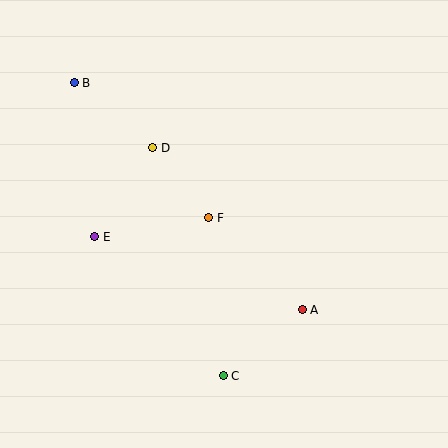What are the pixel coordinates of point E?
Point E is at (95, 237).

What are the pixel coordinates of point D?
Point D is at (153, 148).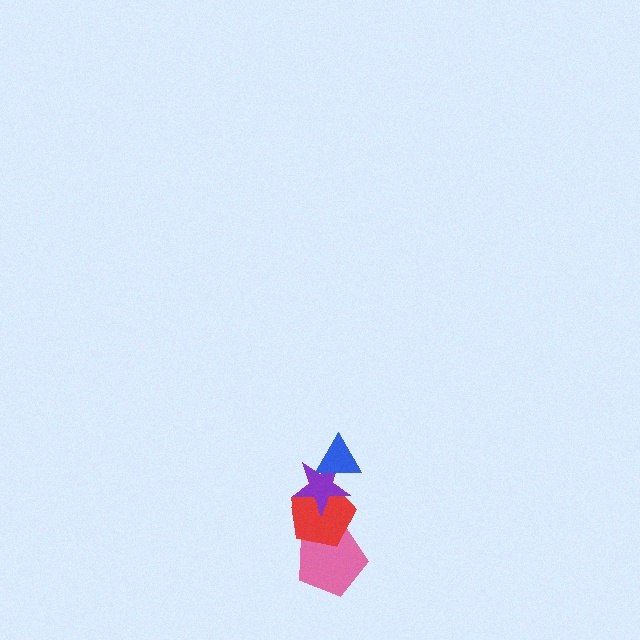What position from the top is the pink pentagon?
The pink pentagon is 4th from the top.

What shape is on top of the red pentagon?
The purple star is on top of the red pentagon.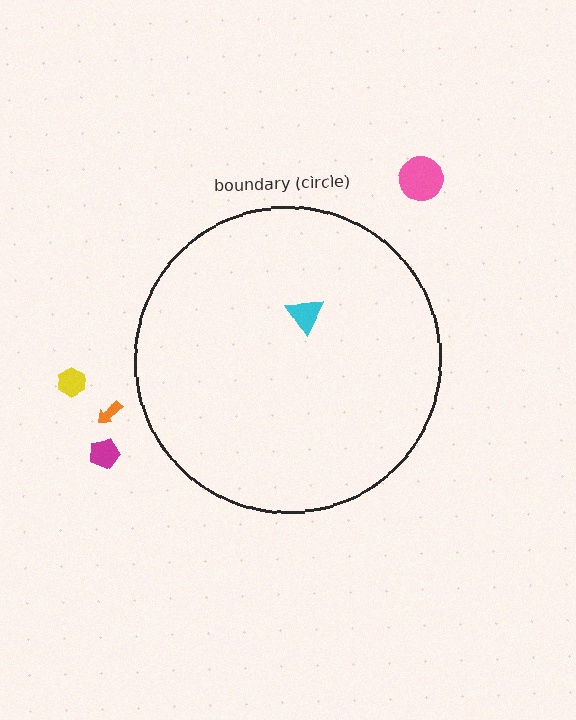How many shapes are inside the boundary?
1 inside, 4 outside.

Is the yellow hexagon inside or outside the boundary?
Outside.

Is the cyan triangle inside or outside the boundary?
Inside.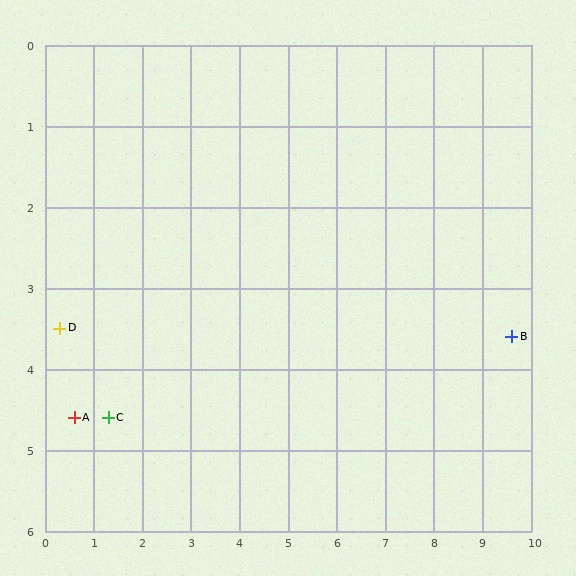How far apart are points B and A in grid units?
Points B and A are about 9.1 grid units apart.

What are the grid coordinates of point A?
Point A is at approximately (0.6, 4.6).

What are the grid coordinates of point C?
Point C is at approximately (1.3, 4.6).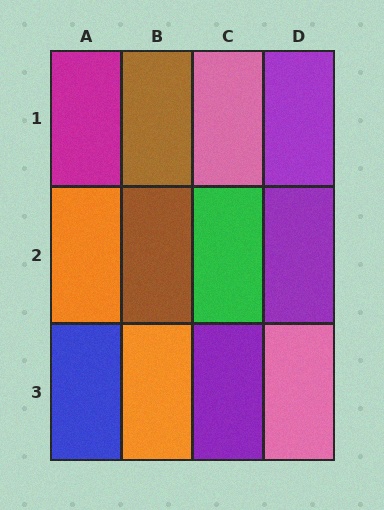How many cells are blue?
1 cell is blue.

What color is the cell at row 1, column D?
Purple.